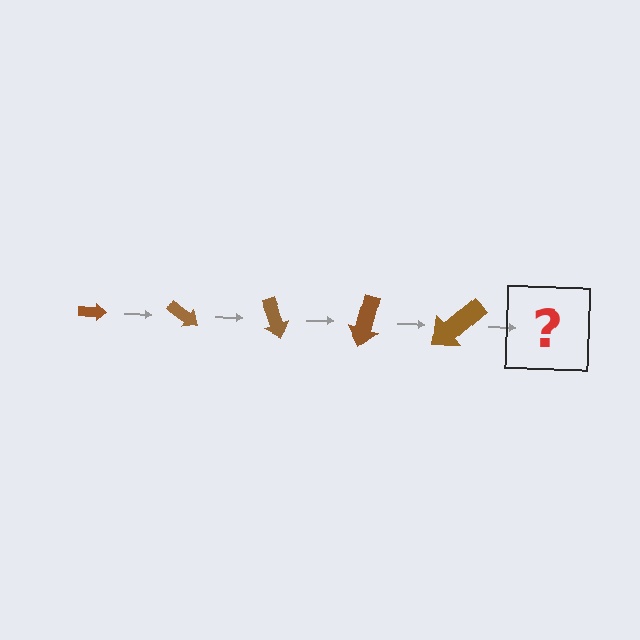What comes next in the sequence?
The next element should be an arrow, larger than the previous one and rotated 175 degrees from the start.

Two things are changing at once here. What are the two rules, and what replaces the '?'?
The two rules are that the arrow grows larger each step and it rotates 35 degrees each step. The '?' should be an arrow, larger than the previous one and rotated 175 degrees from the start.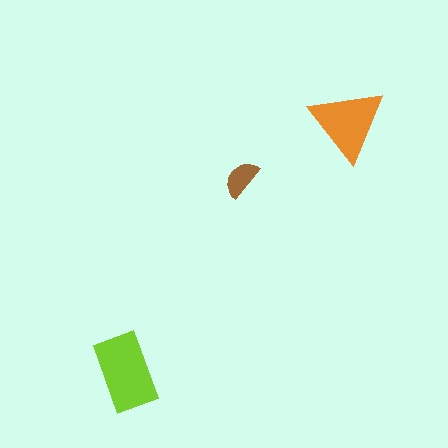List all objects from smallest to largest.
The brown semicircle, the orange triangle, the lime rectangle.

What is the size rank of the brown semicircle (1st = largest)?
3rd.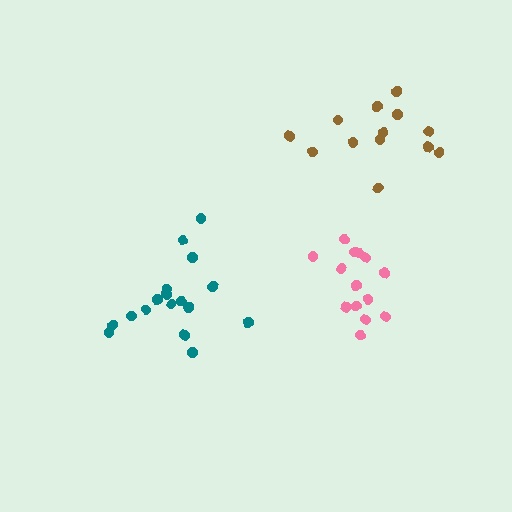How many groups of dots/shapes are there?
There are 3 groups.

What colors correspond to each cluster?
The clusters are colored: teal, brown, pink.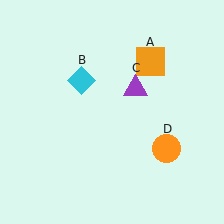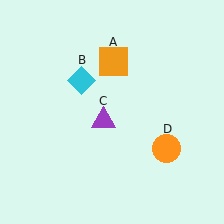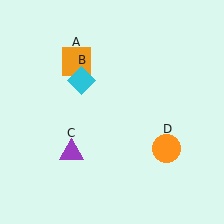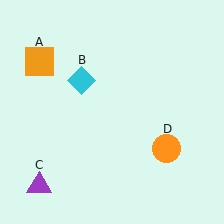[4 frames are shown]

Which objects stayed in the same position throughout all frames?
Cyan diamond (object B) and orange circle (object D) remained stationary.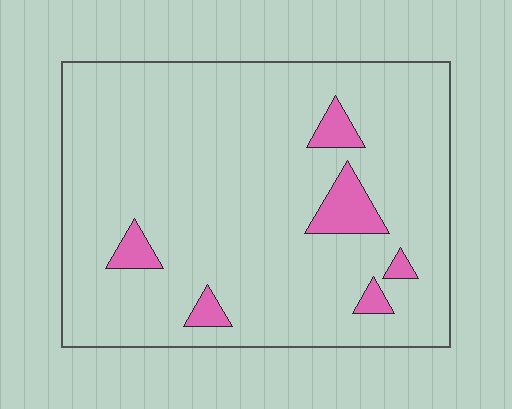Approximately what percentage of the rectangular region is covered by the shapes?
Approximately 10%.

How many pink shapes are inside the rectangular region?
6.